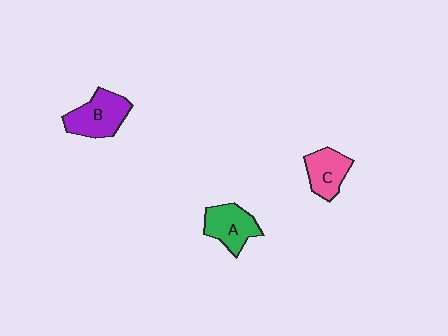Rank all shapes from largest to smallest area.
From largest to smallest: B (purple), A (green), C (pink).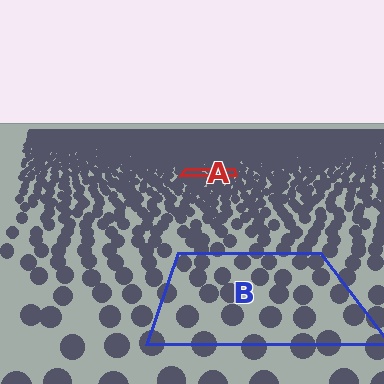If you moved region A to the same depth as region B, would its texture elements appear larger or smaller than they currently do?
They would appear larger. At a closer depth, the same texture elements are projected at a bigger on-screen size.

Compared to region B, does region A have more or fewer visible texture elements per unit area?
Region A has more texture elements per unit area — they are packed more densely because it is farther away.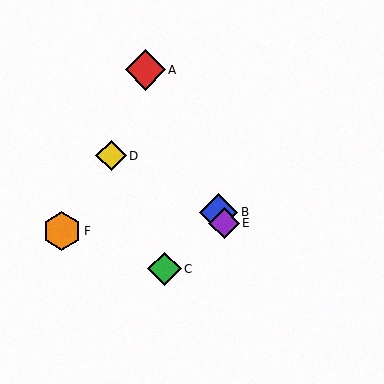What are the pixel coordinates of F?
Object F is at (62, 231).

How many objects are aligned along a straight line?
3 objects (A, B, E) are aligned along a straight line.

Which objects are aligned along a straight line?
Objects A, B, E are aligned along a straight line.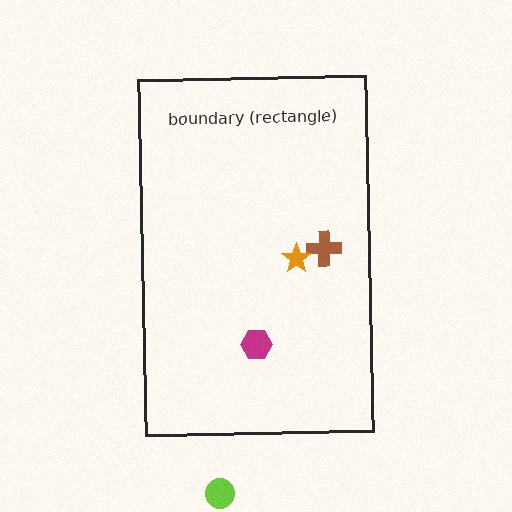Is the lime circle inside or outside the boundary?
Outside.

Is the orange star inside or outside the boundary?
Inside.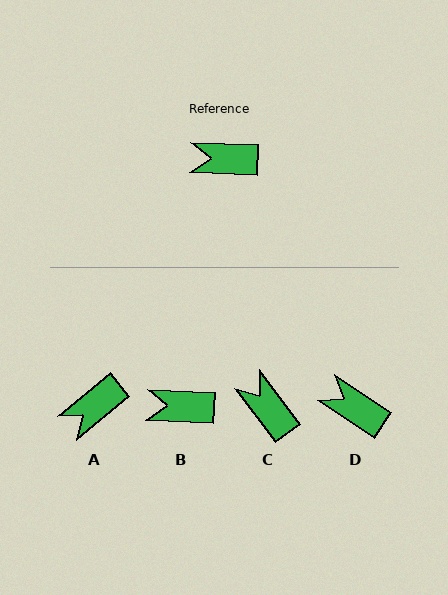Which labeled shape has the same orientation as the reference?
B.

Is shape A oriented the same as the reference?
No, it is off by about 42 degrees.